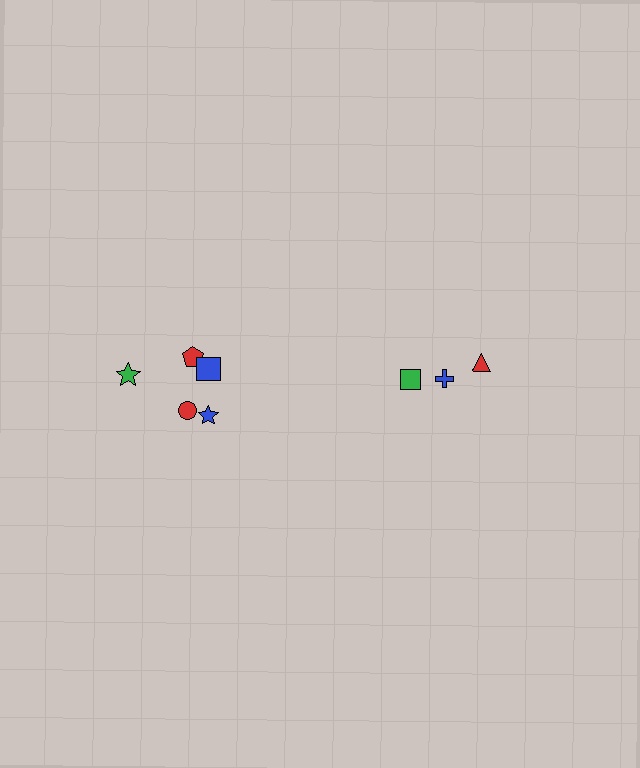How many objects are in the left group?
There are 5 objects.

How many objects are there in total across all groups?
There are 8 objects.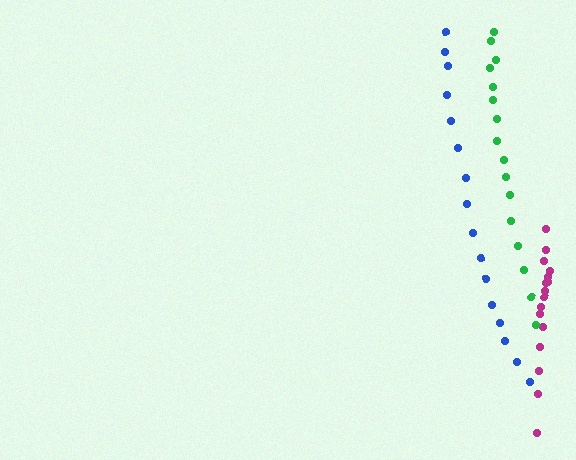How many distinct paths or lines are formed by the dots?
There are 3 distinct paths.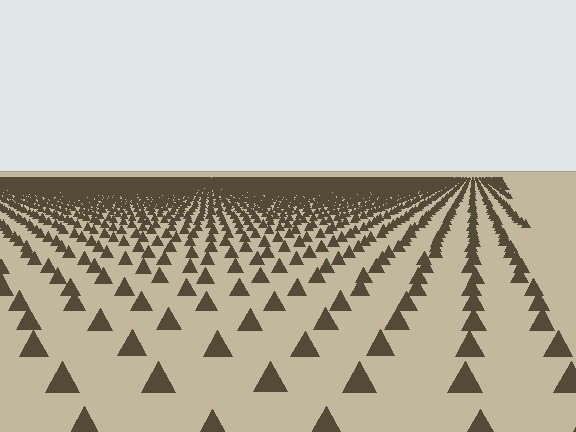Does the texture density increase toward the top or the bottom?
Density increases toward the top.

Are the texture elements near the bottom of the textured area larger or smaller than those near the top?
Larger. Near the bottom, elements are closer to the viewer and appear at a bigger on-screen size.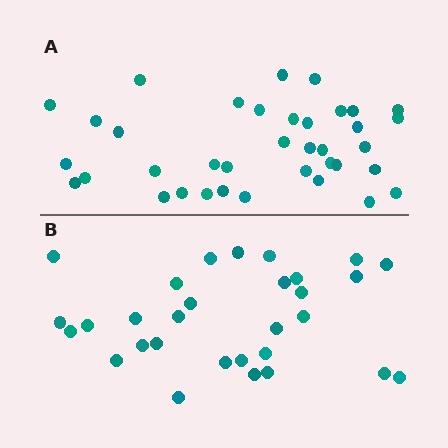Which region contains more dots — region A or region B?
Region A (the top region) has more dots.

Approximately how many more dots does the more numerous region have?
Region A has roughly 8 or so more dots than region B.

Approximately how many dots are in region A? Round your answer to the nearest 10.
About 40 dots. (The exact count is 37, which rounds to 40.)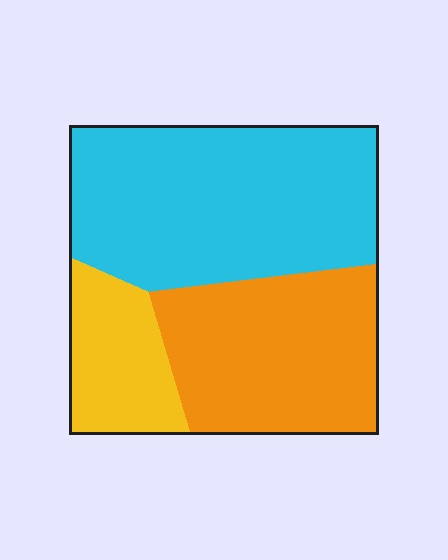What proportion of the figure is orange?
Orange takes up between a third and a half of the figure.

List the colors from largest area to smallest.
From largest to smallest: cyan, orange, yellow.